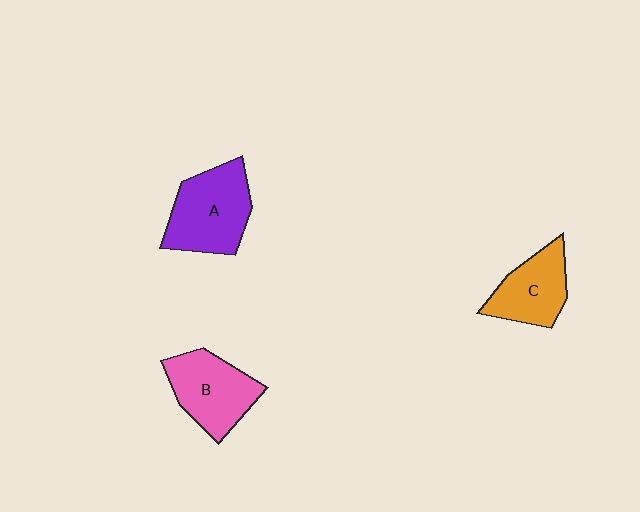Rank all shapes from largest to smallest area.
From largest to smallest: A (purple), B (pink), C (orange).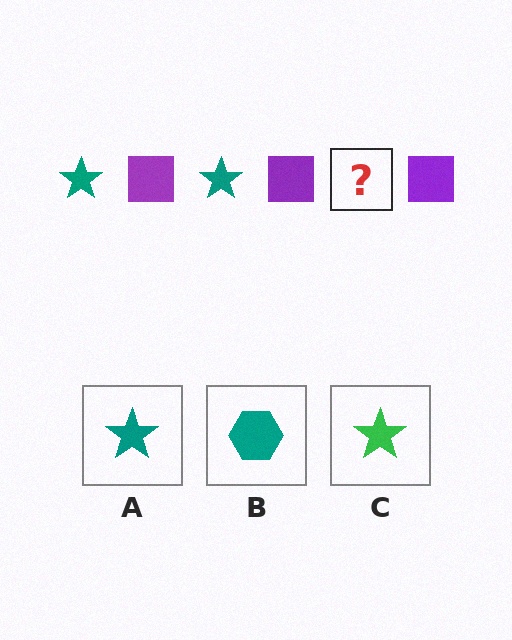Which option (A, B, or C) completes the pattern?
A.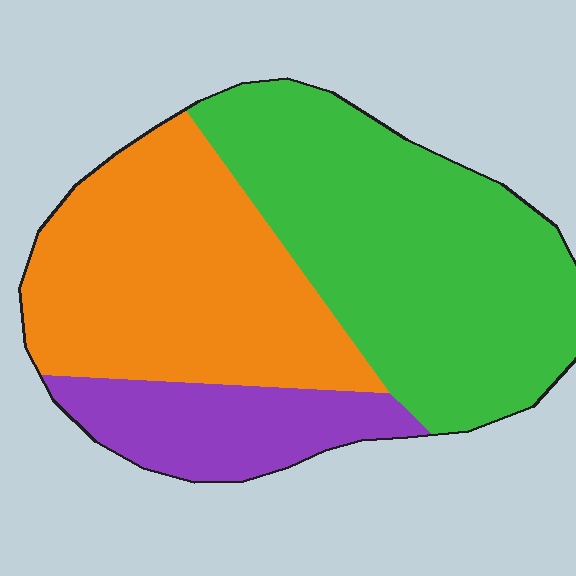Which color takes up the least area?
Purple, at roughly 15%.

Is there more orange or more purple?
Orange.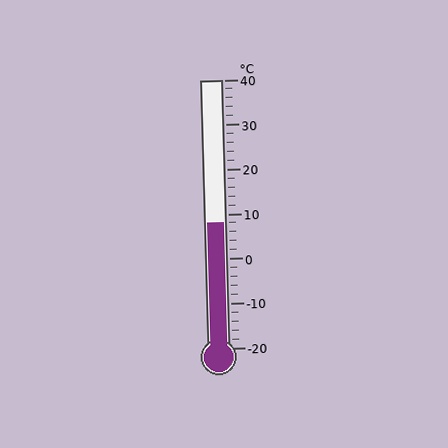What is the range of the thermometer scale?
The thermometer scale ranges from -20°C to 40°C.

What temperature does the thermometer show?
The thermometer shows approximately 8°C.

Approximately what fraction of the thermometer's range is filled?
The thermometer is filled to approximately 45% of its range.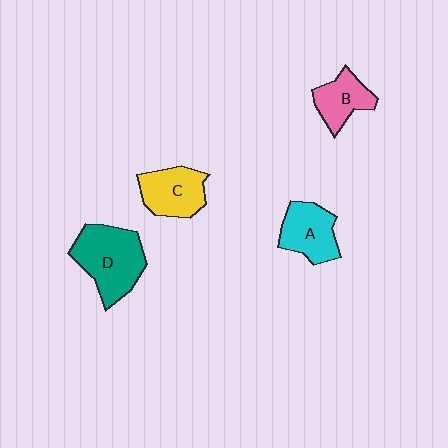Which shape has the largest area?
Shape D (teal).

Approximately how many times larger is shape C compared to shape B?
Approximately 1.2 times.